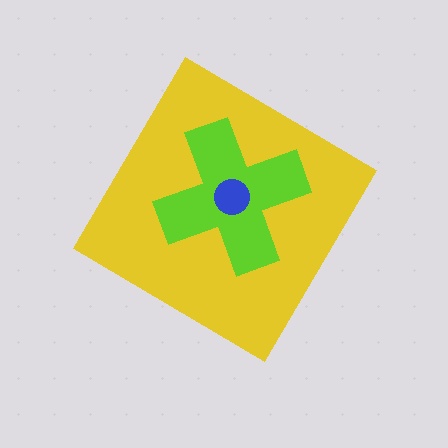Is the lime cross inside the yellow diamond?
Yes.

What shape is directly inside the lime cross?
The blue circle.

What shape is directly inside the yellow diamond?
The lime cross.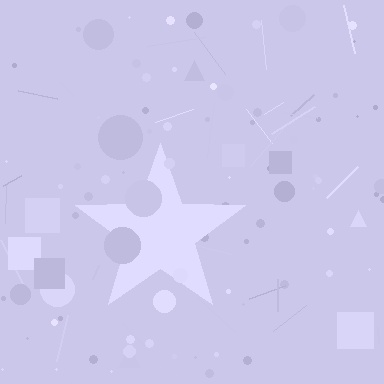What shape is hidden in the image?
A star is hidden in the image.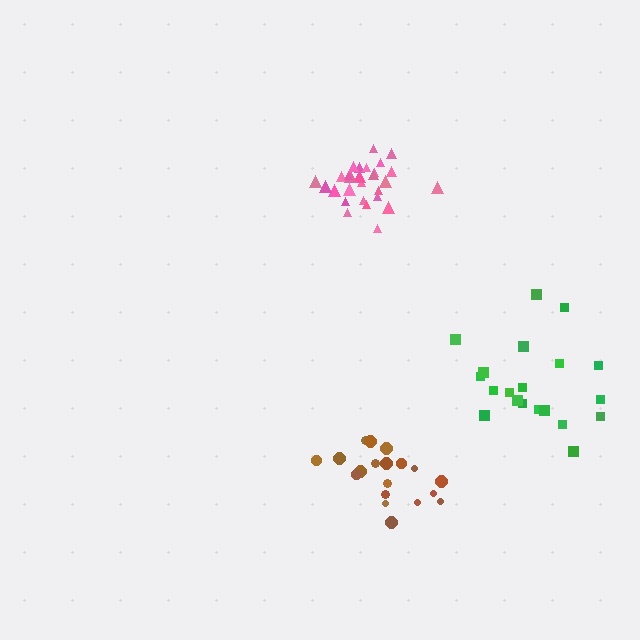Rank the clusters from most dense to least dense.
pink, brown, green.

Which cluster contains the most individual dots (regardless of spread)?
Pink (29).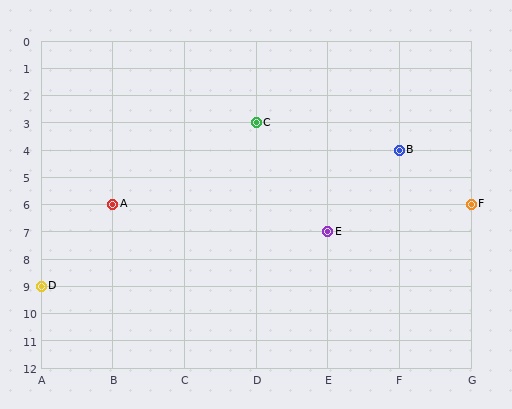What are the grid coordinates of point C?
Point C is at grid coordinates (D, 3).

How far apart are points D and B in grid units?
Points D and B are 5 columns and 5 rows apart (about 7.1 grid units diagonally).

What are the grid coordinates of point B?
Point B is at grid coordinates (F, 4).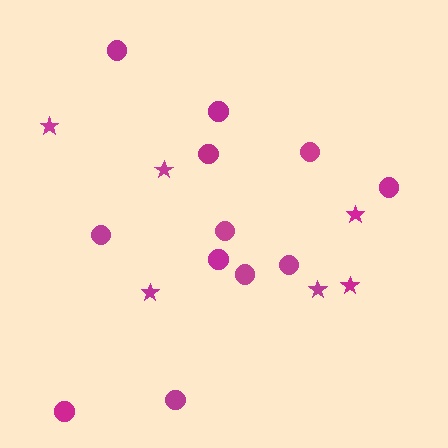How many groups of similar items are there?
There are 2 groups: one group of stars (6) and one group of circles (12).